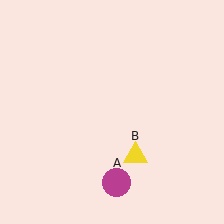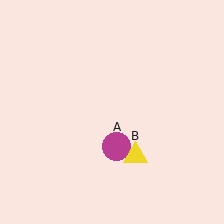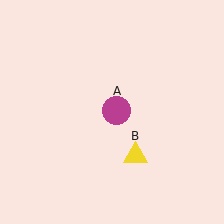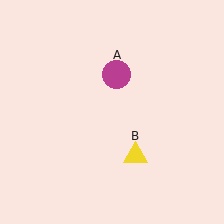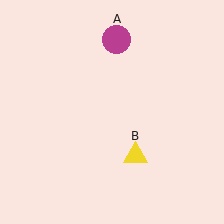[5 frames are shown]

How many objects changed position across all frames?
1 object changed position: magenta circle (object A).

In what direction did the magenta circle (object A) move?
The magenta circle (object A) moved up.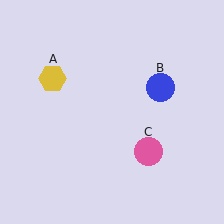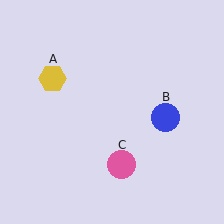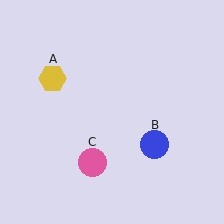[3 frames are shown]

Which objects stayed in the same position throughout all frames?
Yellow hexagon (object A) remained stationary.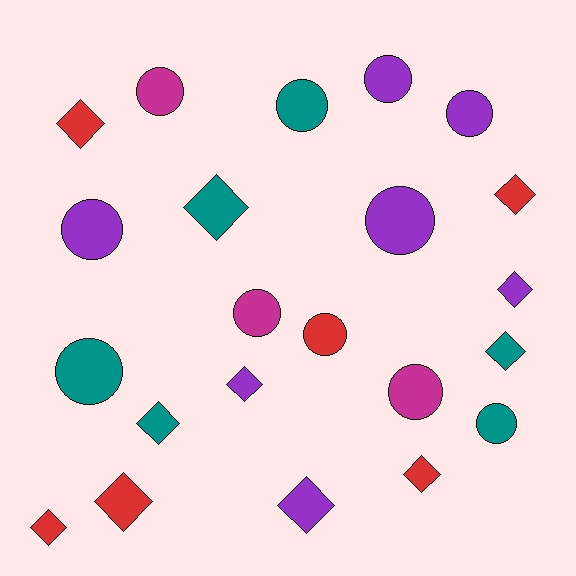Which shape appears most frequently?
Diamond, with 11 objects.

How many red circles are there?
There is 1 red circle.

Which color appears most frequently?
Purple, with 7 objects.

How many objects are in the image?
There are 22 objects.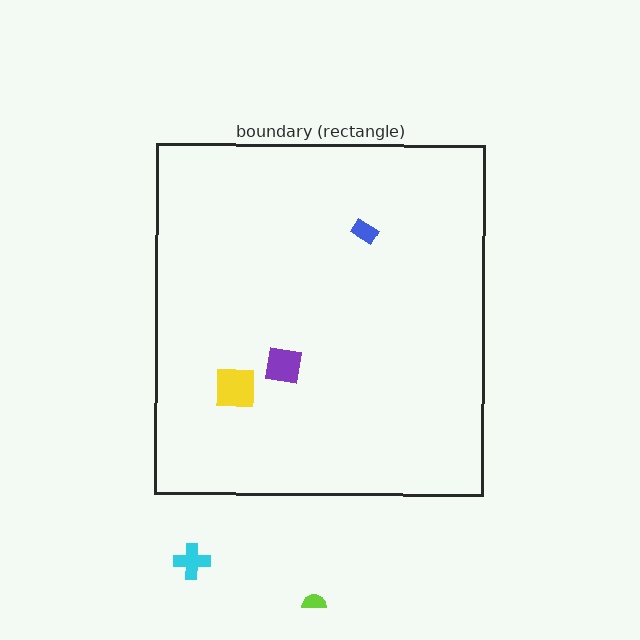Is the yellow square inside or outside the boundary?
Inside.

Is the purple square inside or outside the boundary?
Inside.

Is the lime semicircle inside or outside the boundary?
Outside.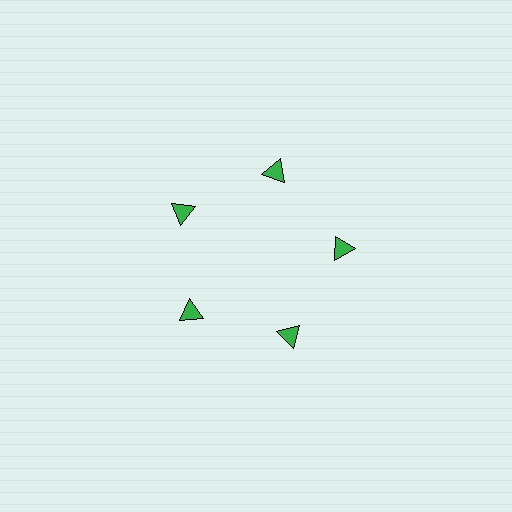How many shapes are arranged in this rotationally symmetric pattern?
There are 5 shapes, arranged in 5 groups of 1.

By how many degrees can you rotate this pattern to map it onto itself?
The pattern maps onto itself every 72 degrees of rotation.